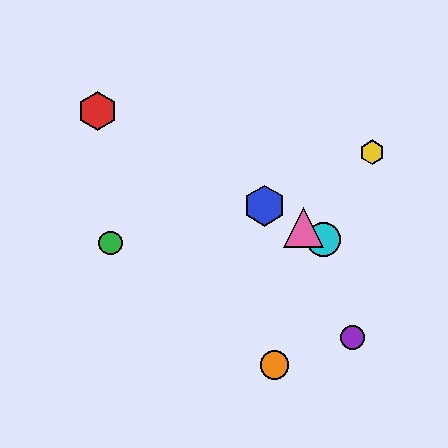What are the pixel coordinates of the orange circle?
The orange circle is at (274, 365).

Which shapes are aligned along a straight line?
The red hexagon, the blue hexagon, the cyan circle, the pink triangle are aligned along a straight line.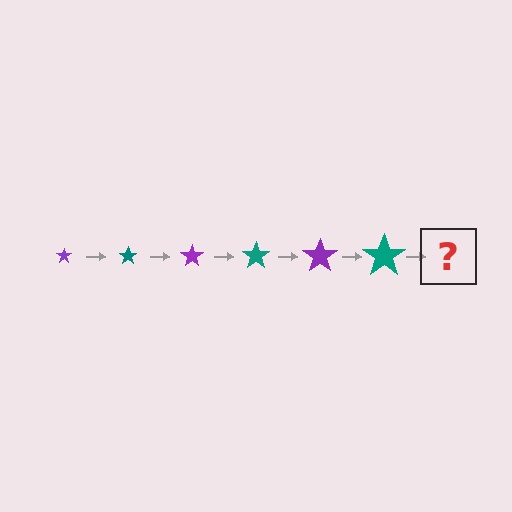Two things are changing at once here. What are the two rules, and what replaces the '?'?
The two rules are that the star grows larger each step and the color cycles through purple and teal. The '?' should be a purple star, larger than the previous one.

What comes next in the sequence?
The next element should be a purple star, larger than the previous one.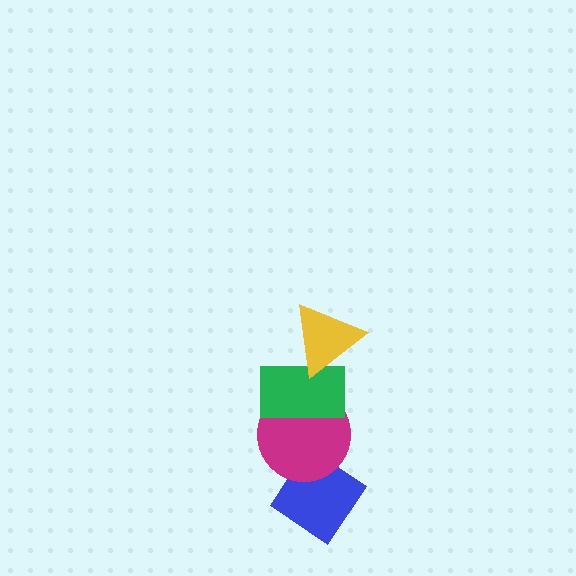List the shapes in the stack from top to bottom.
From top to bottom: the yellow triangle, the green rectangle, the magenta circle, the blue diamond.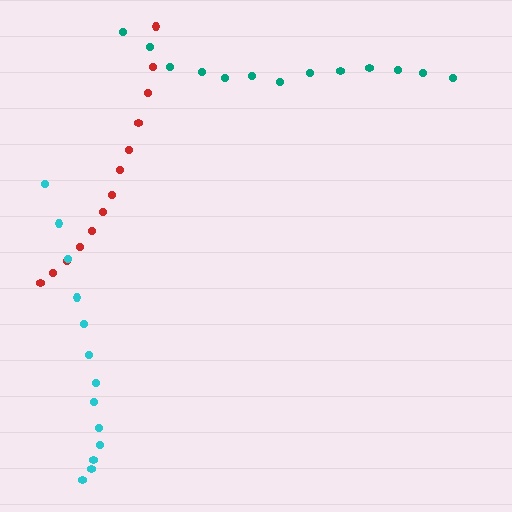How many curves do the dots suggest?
There are 3 distinct paths.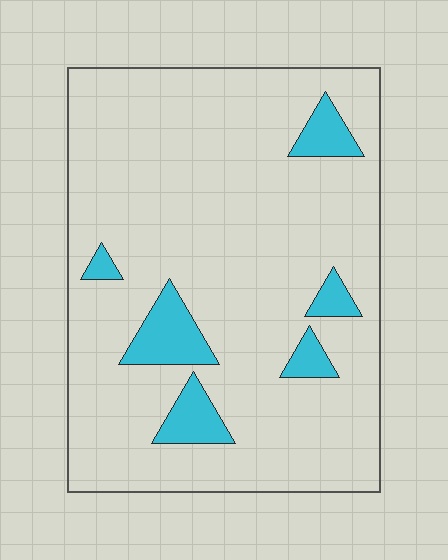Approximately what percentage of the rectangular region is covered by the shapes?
Approximately 10%.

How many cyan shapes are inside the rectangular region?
6.